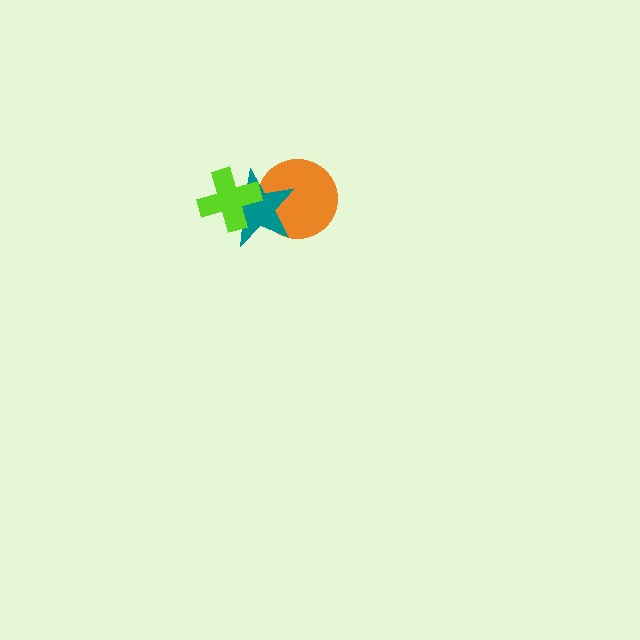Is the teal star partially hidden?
Yes, it is partially covered by another shape.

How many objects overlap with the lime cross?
1 object overlaps with the lime cross.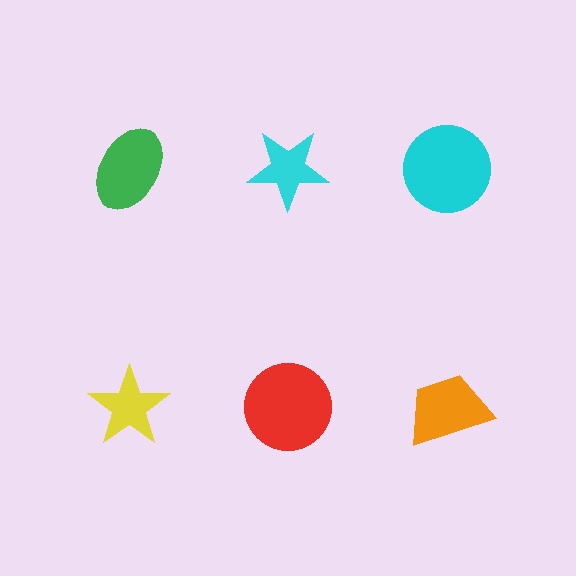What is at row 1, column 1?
A green ellipse.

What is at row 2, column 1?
A yellow star.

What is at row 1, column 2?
A cyan star.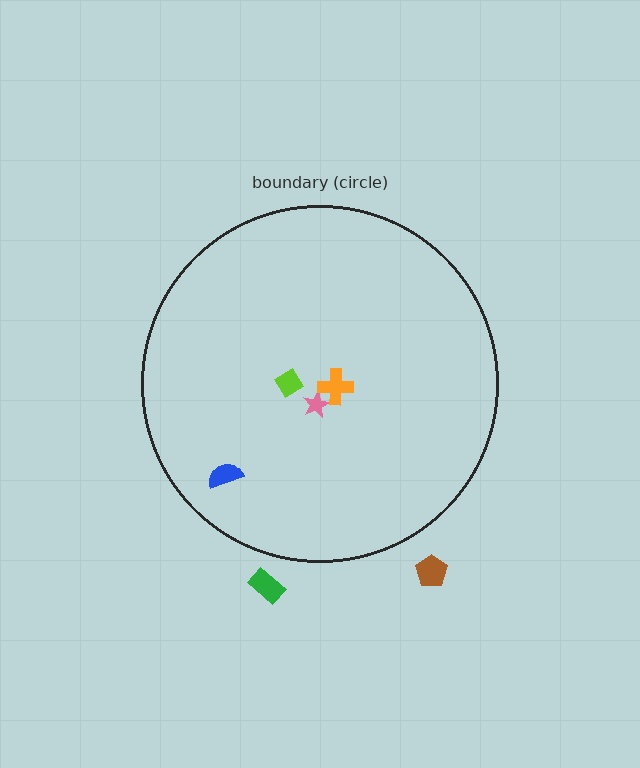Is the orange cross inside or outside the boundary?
Inside.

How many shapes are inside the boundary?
4 inside, 2 outside.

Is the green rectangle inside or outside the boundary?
Outside.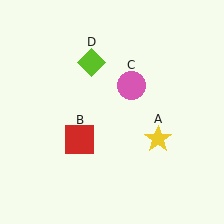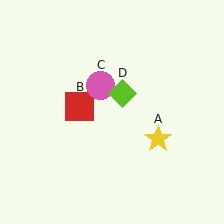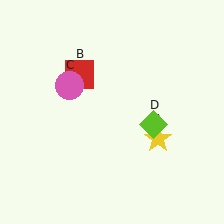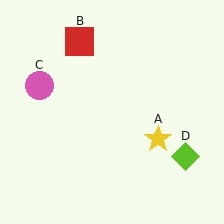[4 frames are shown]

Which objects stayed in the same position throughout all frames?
Yellow star (object A) remained stationary.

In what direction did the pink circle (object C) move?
The pink circle (object C) moved left.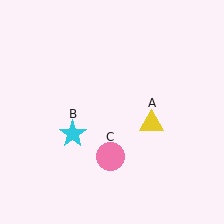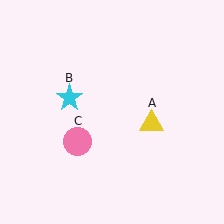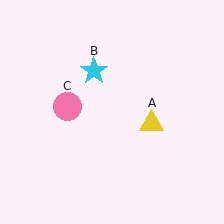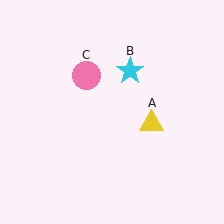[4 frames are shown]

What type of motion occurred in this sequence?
The cyan star (object B), pink circle (object C) rotated clockwise around the center of the scene.